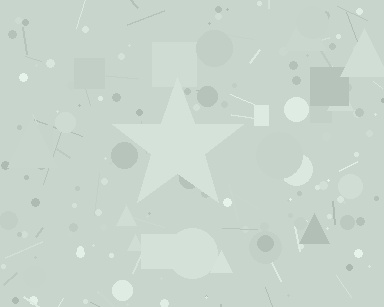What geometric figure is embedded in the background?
A star is embedded in the background.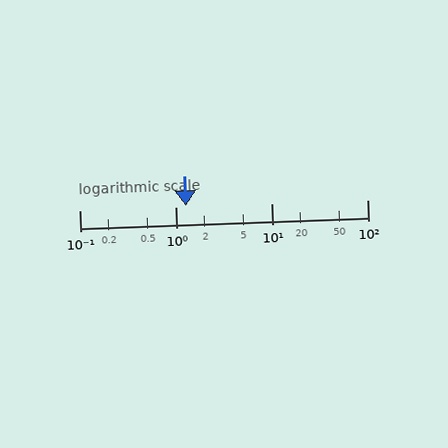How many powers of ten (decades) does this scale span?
The scale spans 3 decades, from 0.1 to 100.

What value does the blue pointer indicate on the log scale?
The pointer indicates approximately 1.3.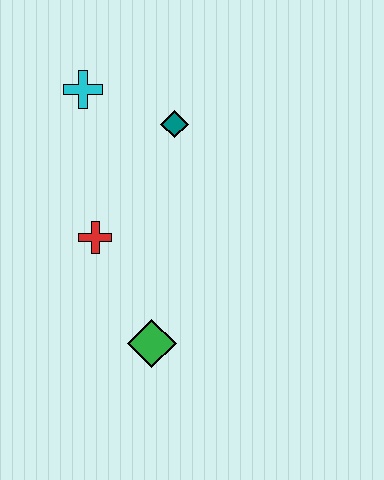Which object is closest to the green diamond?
The red cross is closest to the green diamond.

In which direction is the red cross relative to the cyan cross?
The red cross is below the cyan cross.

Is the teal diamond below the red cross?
No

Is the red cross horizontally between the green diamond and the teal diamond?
No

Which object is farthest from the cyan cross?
The green diamond is farthest from the cyan cross.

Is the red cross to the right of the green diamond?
No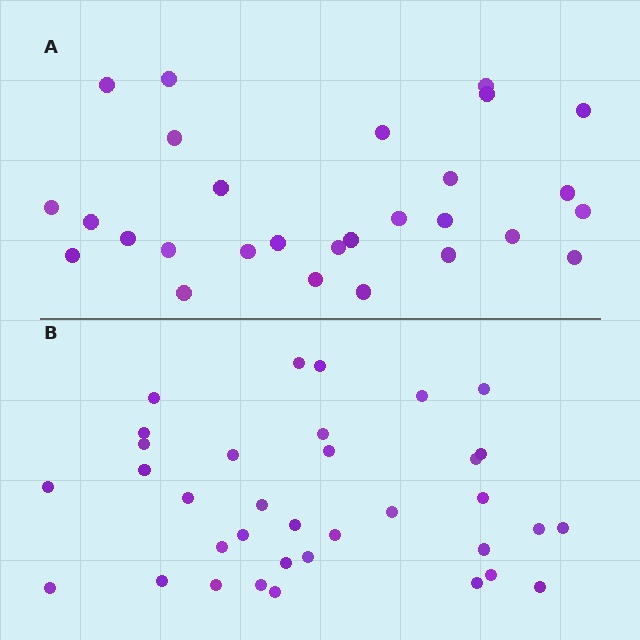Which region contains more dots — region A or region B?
Region B (the bottom region) has more dots.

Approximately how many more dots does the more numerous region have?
Region B has roughly 8 or so more dots than region A.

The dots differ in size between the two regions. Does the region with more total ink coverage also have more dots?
No. Region A has more total ink coverage because its dots are larger, but region B actually contains more individual dots. Total area can be misleading — the number of items is what matters here.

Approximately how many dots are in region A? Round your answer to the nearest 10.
About 30 dots. (The exact count is 28, which rounds to 30.)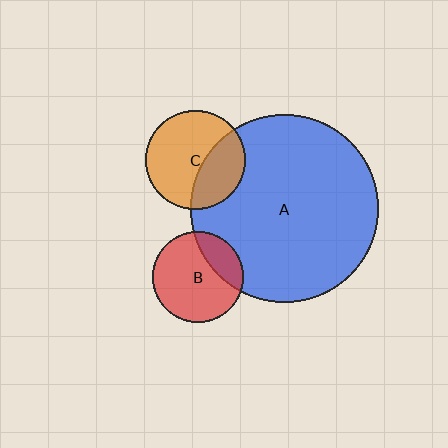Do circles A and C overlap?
Yes.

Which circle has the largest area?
Circle A (blue).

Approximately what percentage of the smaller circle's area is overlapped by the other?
Approximately 35%.